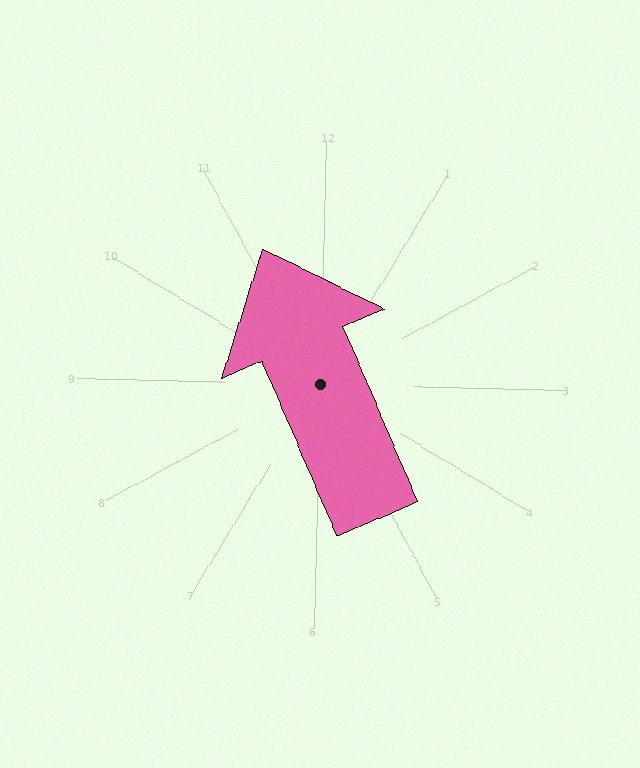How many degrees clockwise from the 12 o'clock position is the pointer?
Approximately 336 degrees.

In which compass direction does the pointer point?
Northwest.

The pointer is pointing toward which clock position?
Roughly 11 o'clock.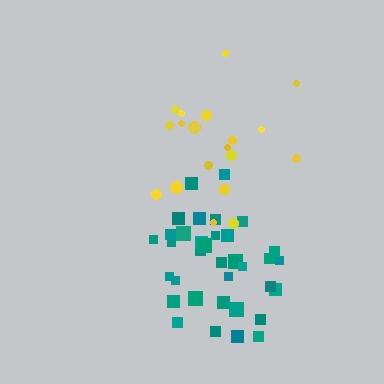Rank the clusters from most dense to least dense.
teal, yellow.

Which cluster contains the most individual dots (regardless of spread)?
Teal (35).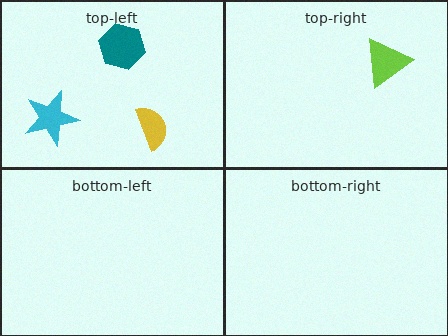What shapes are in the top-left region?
The teal hexagon, the cyan star, the yellow semicircle.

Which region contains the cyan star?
The top-left region.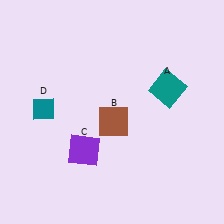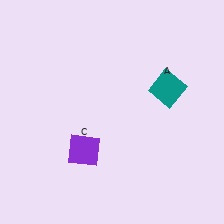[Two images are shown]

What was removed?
The brown square (B), the teal diamond (D) were removed in Image 2.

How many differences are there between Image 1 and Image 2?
There are 2 differences between the two images.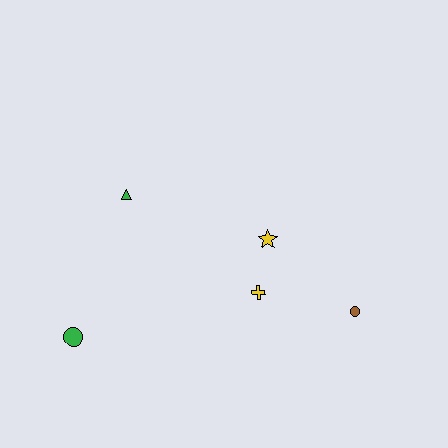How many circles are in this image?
There are 2 circles.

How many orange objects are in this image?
There are no orange objects.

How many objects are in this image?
There are 5 objects.